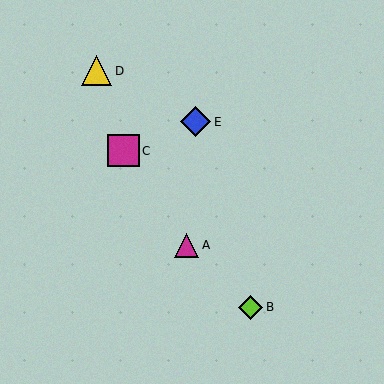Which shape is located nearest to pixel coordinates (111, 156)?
The magenta square (labeled C) at (123, 151) is nearest to that location.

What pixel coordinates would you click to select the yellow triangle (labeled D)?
Click at (97, 71) to select the yellow triangle D.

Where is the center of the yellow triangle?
The center of the yellow triangle is at (97, 71).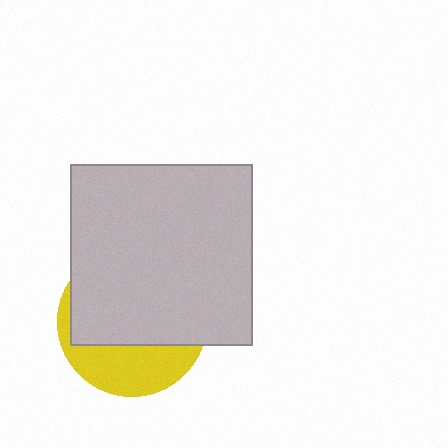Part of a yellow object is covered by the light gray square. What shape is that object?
It is a circle.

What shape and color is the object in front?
The object in front is a light gray square.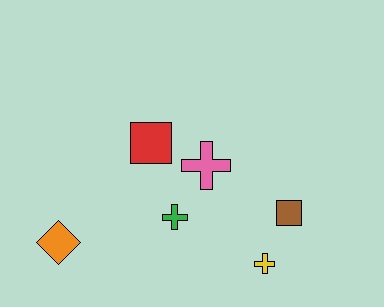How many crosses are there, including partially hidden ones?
There are 3 crosses.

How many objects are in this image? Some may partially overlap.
There are 6 objects.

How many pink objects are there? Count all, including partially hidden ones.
There is 1 pink object.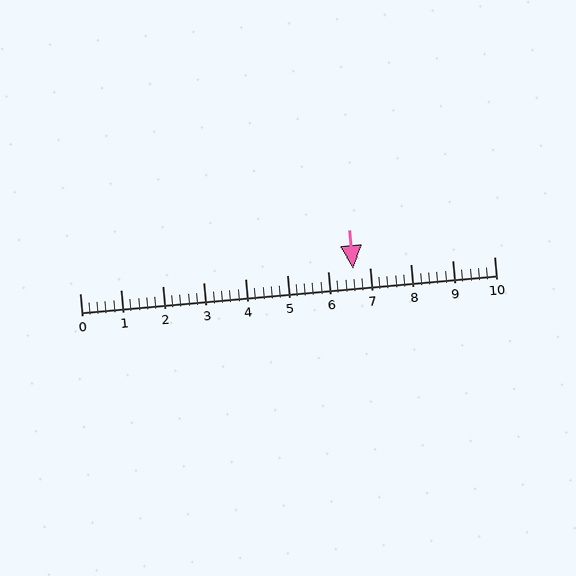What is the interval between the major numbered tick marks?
The major tick marks are spaced 1 units apart.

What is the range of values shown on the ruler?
The ruler shows values from 0 to 10.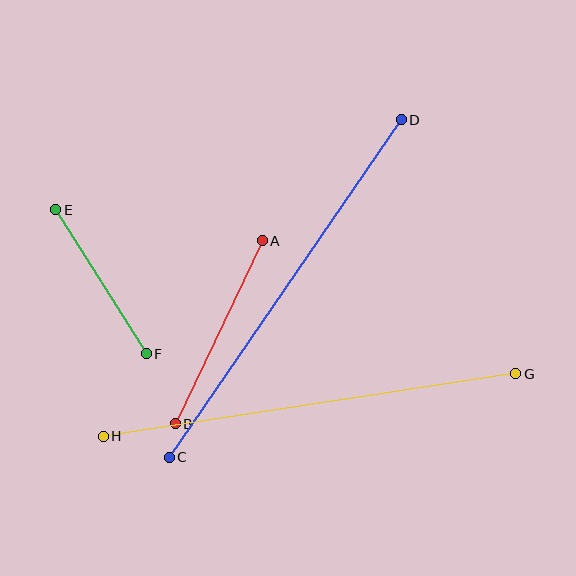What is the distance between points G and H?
The distance is approximately 418 pixels.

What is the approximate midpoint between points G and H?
The midpoint is at approximately (309, 405) pixels.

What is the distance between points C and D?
The distance is approximately 410 pixels.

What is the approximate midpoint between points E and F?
The midpoint is at approximately (101, 282) pixels.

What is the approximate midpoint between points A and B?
The midpoint is at approximately (219, 332) pixels.